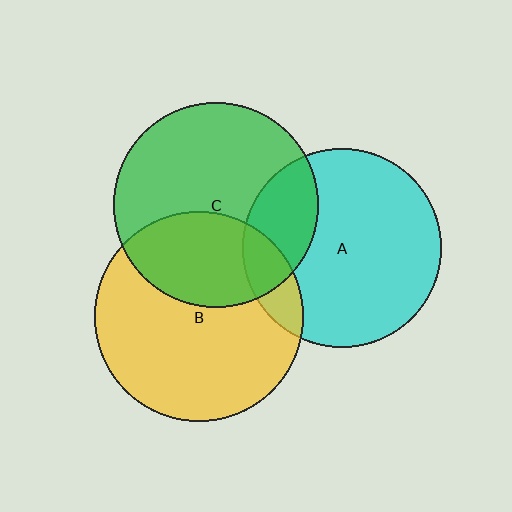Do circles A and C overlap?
Yes.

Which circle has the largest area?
Circle B (yellow).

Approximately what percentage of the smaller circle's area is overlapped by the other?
Approximately 25%.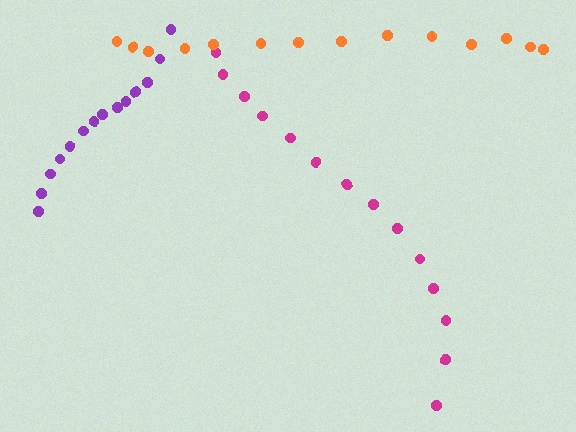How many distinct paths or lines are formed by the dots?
There are 3 distinct paths.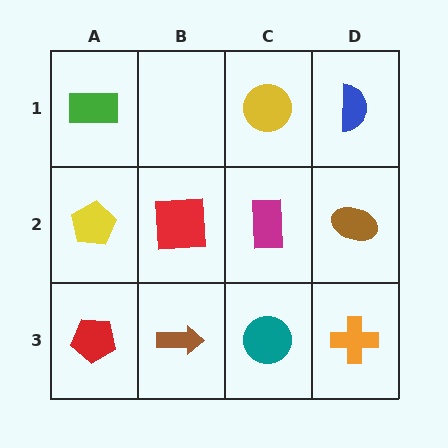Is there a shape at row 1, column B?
No, that cell is empty.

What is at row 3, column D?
An orange cross.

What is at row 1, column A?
A green rectangle.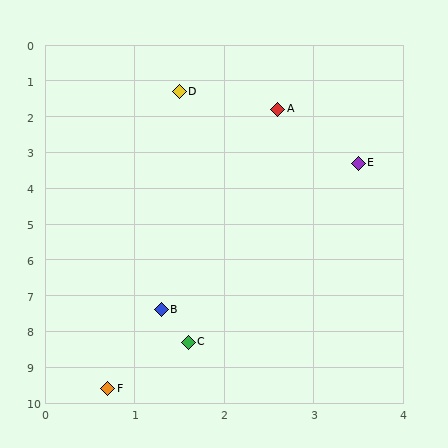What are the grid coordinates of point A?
Point A is at approximately (2.6, 1.8).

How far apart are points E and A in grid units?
Points E and A are about 1.7 grid units apart.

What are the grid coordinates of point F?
Point F is at approximately (0.7, 9.6).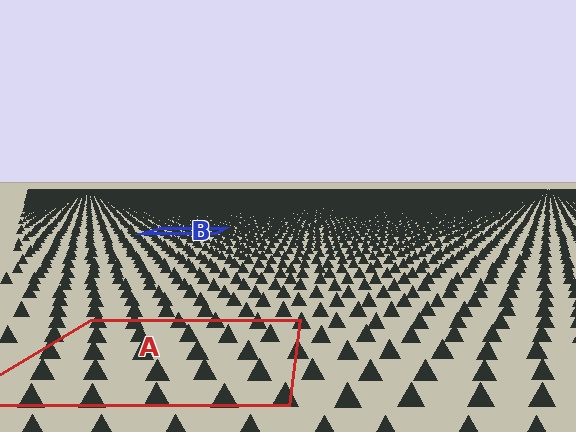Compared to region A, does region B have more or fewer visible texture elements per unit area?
Region B has more texture elements per unit area — they are packed more densely because it is farther away.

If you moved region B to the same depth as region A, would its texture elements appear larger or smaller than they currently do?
They would appear larger. At a closer depth, the same texture elements are projected at a bigger on-screen size.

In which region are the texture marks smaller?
The texture marks are smaller in region B, because it is farther away.